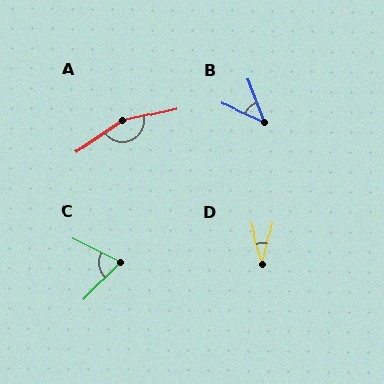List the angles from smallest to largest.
D (29°), B (45°), C (71°), A (158°).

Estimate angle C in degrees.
Approximately 71 degrees.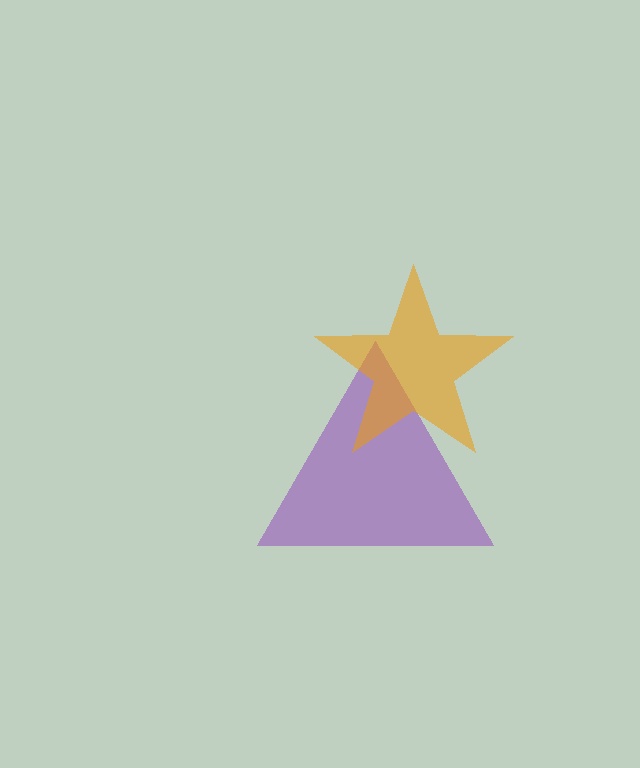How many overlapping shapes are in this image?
There are 2 overlapping shapes in the image.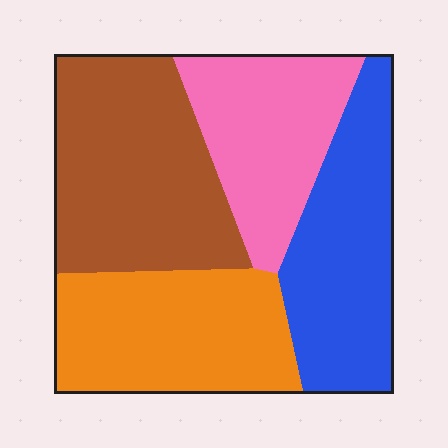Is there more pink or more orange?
Orange.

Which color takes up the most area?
Brown, at roughly 30%.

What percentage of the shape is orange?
Orange covers 25% of the shape.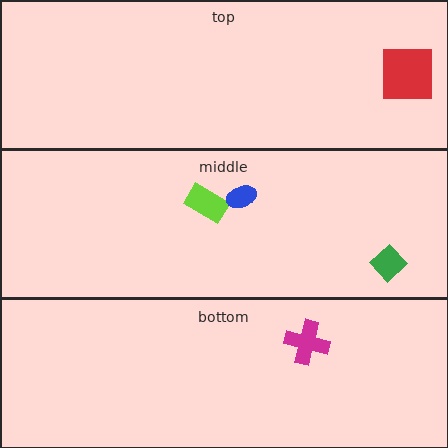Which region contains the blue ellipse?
The middle region.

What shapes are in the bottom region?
The magenta cross.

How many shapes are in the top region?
1.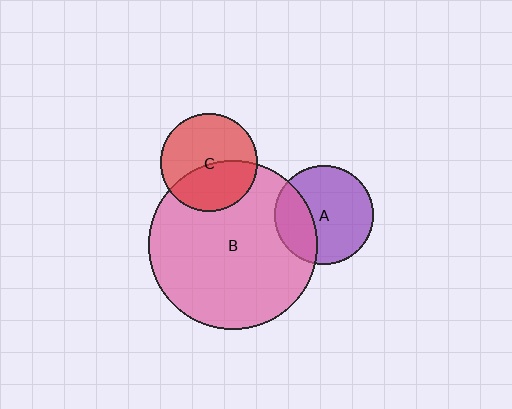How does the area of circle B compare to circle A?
Approximately 2.9 times.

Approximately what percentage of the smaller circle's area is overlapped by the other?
Approximately 40%.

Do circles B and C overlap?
Yes.